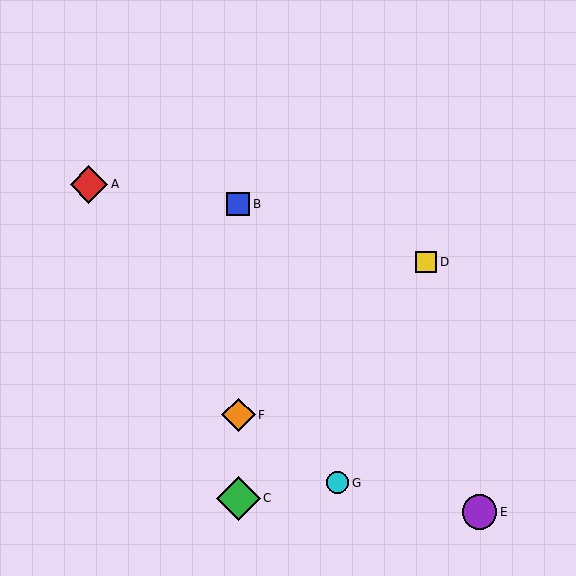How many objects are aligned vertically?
3 objects (B, C, F) are aligned vertically.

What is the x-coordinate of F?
Object F is at x≈238.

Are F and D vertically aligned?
No, F is at x≈238 and D is at x≈426.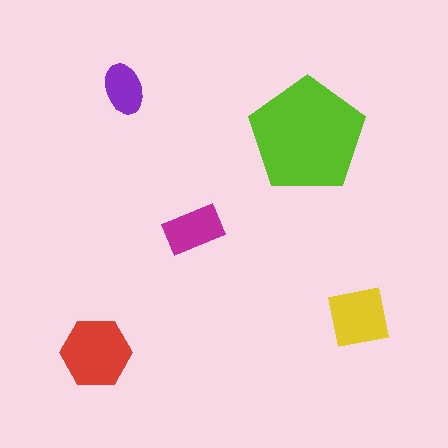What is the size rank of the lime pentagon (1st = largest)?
1st.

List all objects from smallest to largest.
The purple ellipse, the magenta rectangle, the yellow square, the red hexagon, the lime pentagon.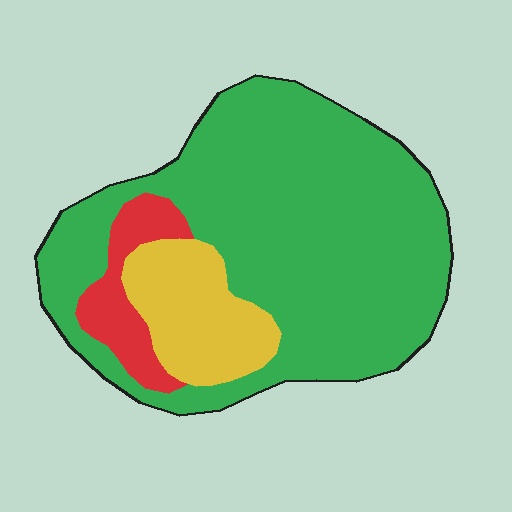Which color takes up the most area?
Green, at roughly 75%.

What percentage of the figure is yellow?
Yellow covers about 15% of the figure.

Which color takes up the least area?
Red, at roughly 10%.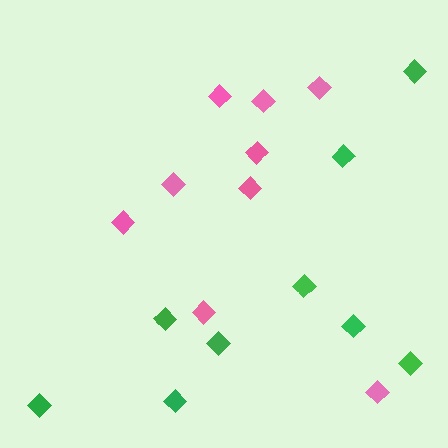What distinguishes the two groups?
There are 2 groups: one group of pink diamonds (9) and one group of green diamonds (9).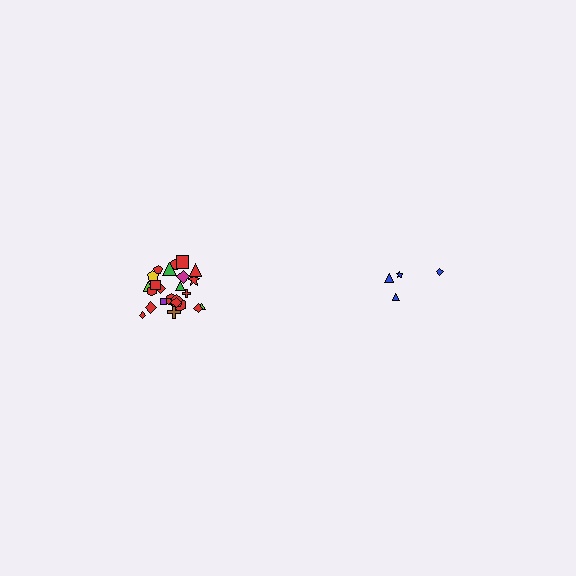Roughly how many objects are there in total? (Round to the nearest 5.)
Roughly 30 objects in total.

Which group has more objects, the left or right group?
The left group.